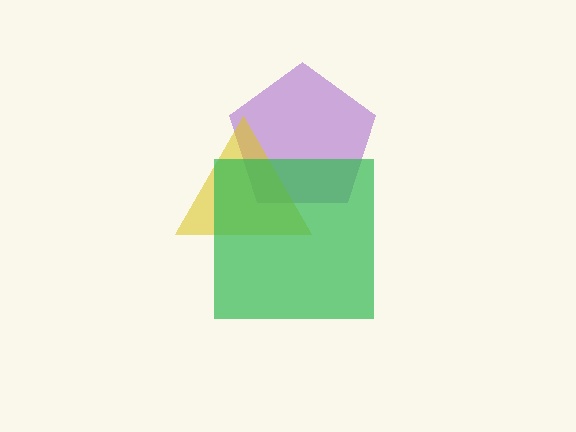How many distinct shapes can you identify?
There are 3 distinct shapes: a purple pentagon, a yellow triangle, a green square.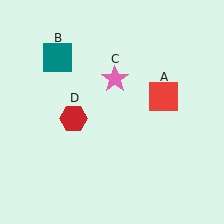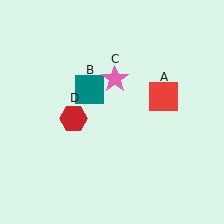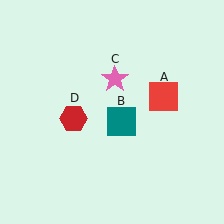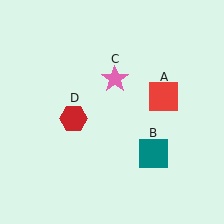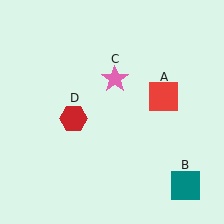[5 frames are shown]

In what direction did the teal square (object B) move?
The teal square (object B) moved down and to the right.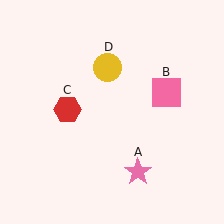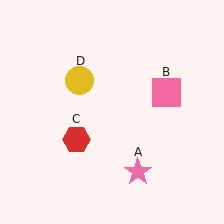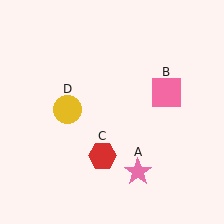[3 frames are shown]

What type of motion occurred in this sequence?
The red hexagon (object C), yellow circle (object D) rotated counterclockwise around the center of the scene.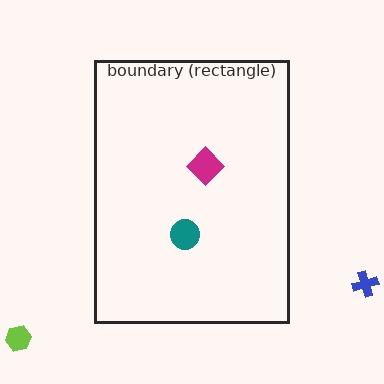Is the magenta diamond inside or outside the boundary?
Inside.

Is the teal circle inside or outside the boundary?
Inside.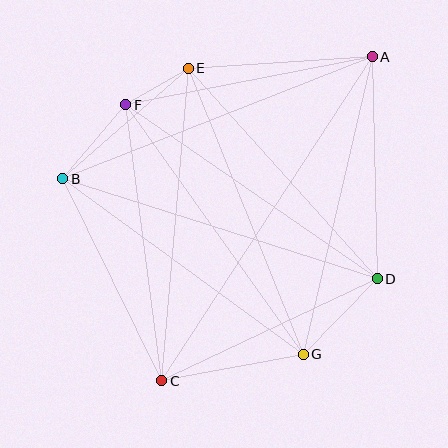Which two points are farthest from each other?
Points A and C are farthest from each other.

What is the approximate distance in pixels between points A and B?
The distance between A and B is approximately 333 pixels.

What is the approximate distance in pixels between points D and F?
The distance between D and F is approximately 306 pixels.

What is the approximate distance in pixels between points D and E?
The distance between D and E is approximately 283 pixels.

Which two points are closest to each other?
Points E and F are closest to each other.